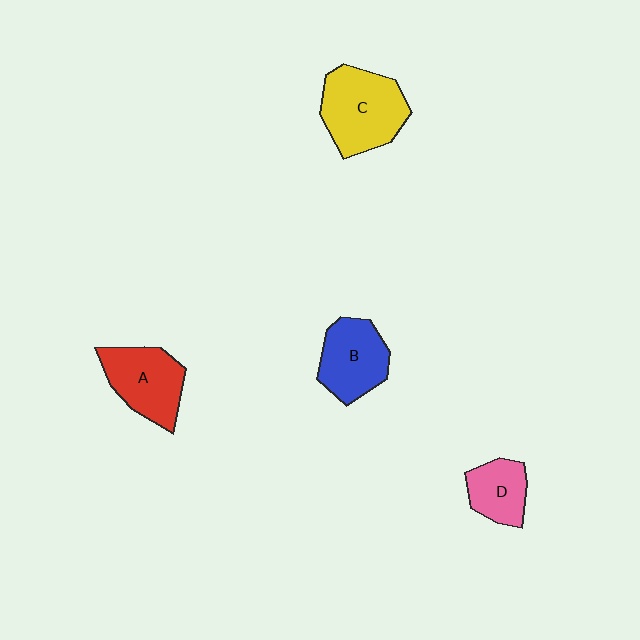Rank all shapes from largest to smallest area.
From largest to smallest: C (yellow), A (red), B (blue), D (pink).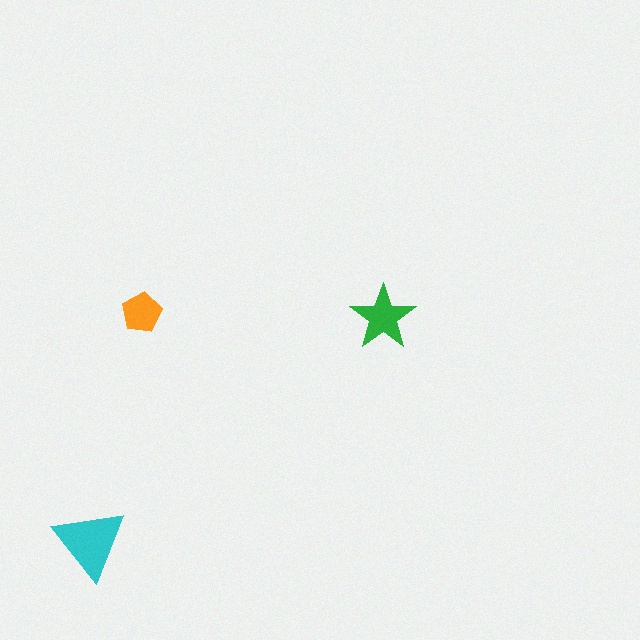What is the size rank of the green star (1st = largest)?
2nd.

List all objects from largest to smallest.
The cyan triangle, the green star, the orange pentagon.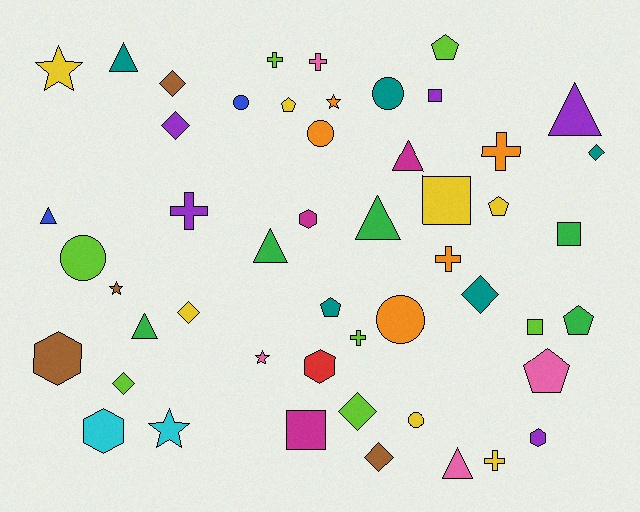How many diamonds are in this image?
There are 8 diamonds.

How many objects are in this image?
There are 50 objects.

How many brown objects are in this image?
There are 4 brown objects.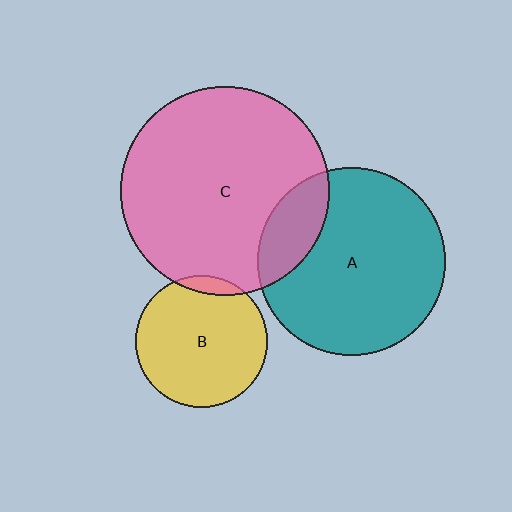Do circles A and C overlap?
Yes.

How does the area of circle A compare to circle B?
Approximately 2.0 times.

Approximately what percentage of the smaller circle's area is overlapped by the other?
Approximately 20%.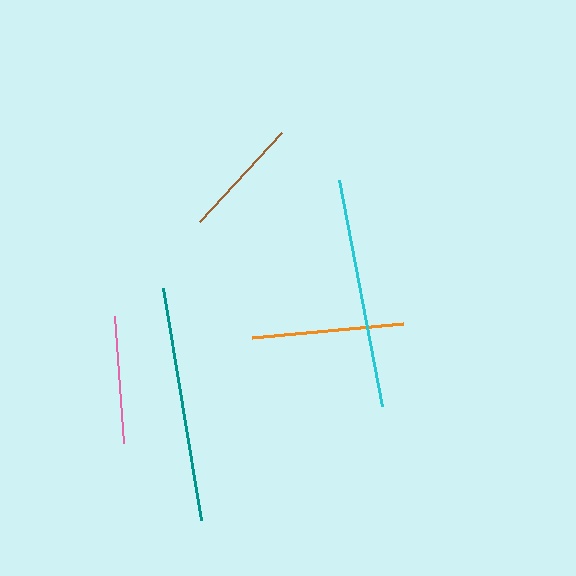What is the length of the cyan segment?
The cyan segment is approximately 230 pixels long.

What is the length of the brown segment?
The brown segment is approximately 121 pixels long.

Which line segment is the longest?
The teal line is the longest at approximately 234 pixels.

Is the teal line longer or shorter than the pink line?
The teal line is longer than the pink line.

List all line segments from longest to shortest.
From longest to shortest: teal, cyan, orange, pink, brown.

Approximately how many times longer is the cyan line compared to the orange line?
The cyan line is approximately 1.5 times the length of the orange line.